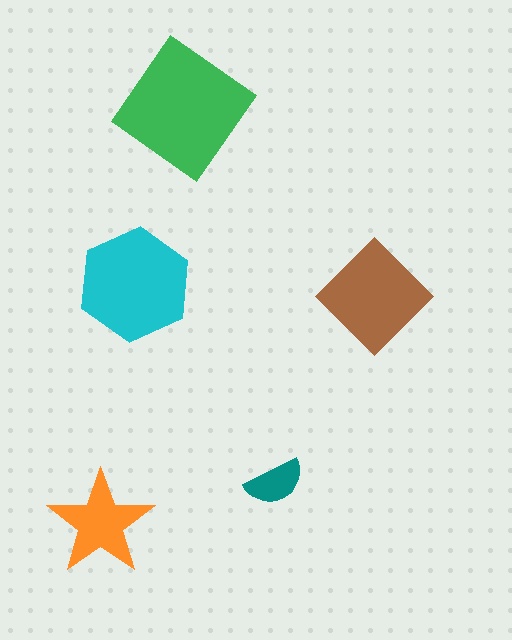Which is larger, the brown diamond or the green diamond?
The green diamond.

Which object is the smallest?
The teal semicircle.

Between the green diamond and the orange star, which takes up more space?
The green diamond.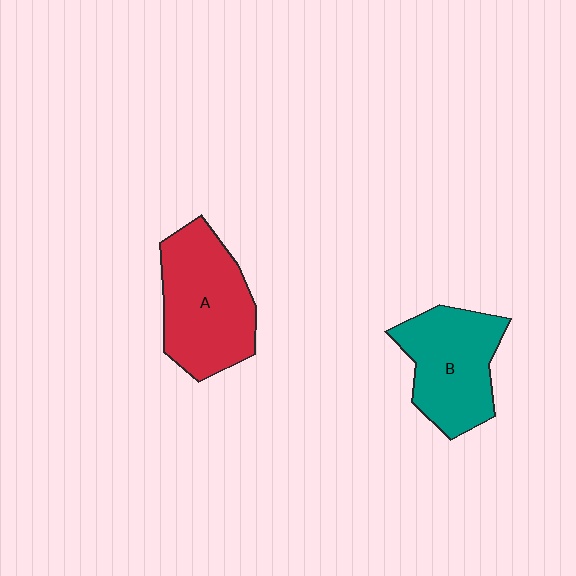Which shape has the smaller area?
Shape B (teal).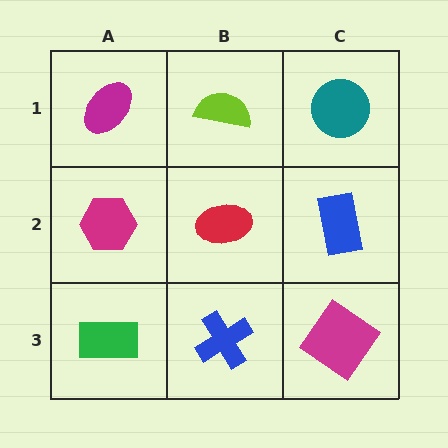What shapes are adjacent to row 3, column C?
A blue rectangle (row 2, column C), a blue cross (row 3, column B).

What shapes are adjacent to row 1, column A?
A magenta hexagon (row 2, column A), a lime semicircle (row 1, column B).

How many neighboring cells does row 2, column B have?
4.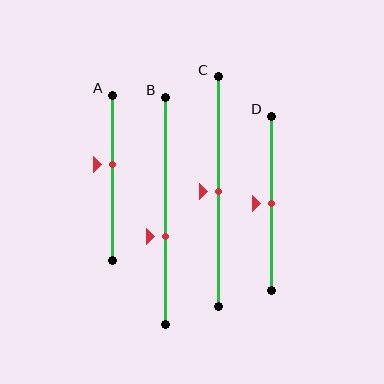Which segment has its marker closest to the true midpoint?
Segment C has its marker closest to the true midpoint.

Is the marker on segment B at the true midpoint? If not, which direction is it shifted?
No, the marker on segment B is shifted downward by about 11% of the segment length.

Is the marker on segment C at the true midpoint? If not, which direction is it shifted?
Yes, the marker on segment C is at the true midpoint.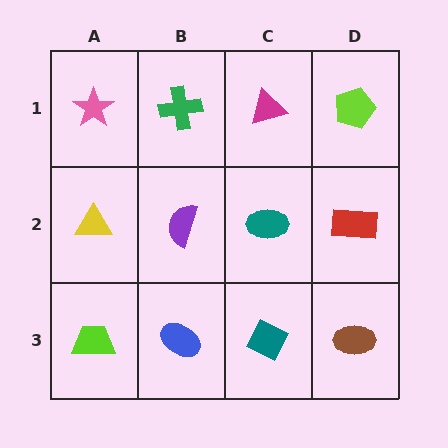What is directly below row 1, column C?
A teal ellipse.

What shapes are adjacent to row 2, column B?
A green cross (row 1, column B), a blue ellipse (row 3, column B), a yellow triangle (row 2, column A), a teal ellipse (row 2, column C).